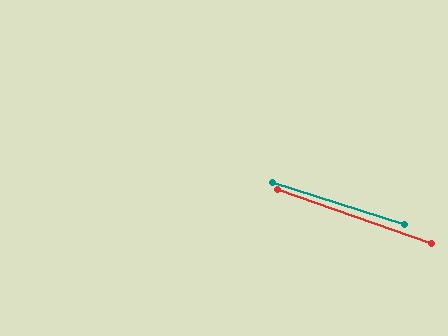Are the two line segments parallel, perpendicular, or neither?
Parallel — their directions differ by only 1.6°.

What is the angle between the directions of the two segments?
Approximately 2 degrees.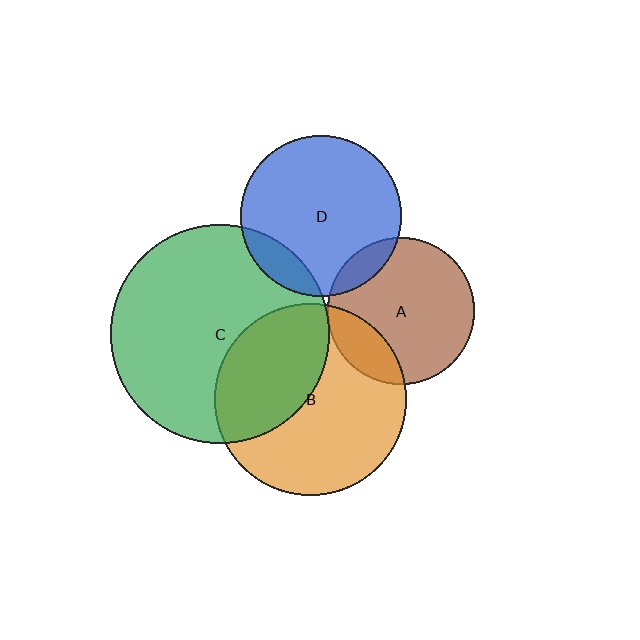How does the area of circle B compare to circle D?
Approximately 1.4 times.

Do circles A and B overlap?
Yes.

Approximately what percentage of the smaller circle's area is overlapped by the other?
Approximately 20%.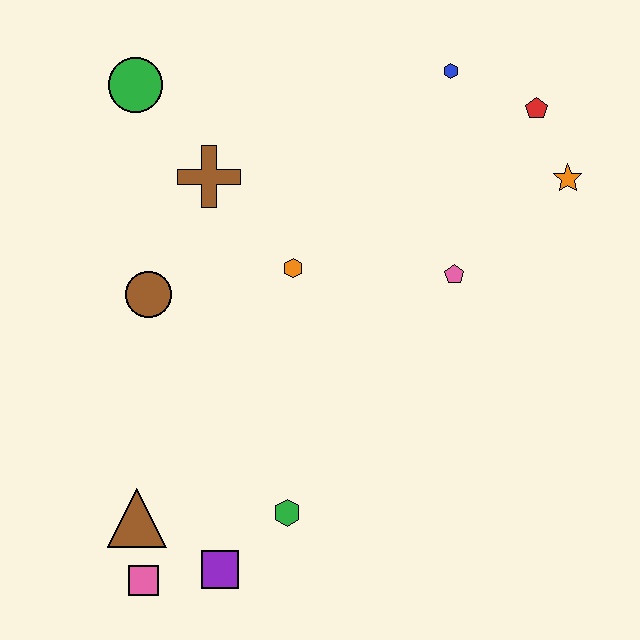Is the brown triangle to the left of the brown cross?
Yes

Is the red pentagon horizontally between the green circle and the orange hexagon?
No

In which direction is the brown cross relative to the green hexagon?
The brown cross is above the green hexagon.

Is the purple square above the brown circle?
No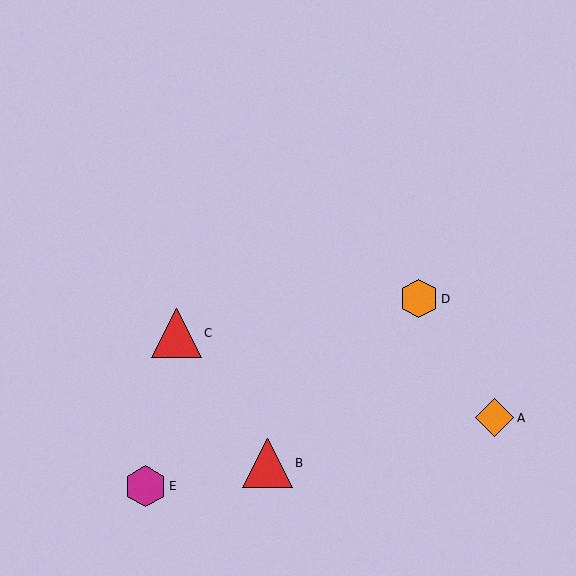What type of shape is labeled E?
Shape E is a magenta hexagon.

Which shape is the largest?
The red triangle (labeled B) is the largest.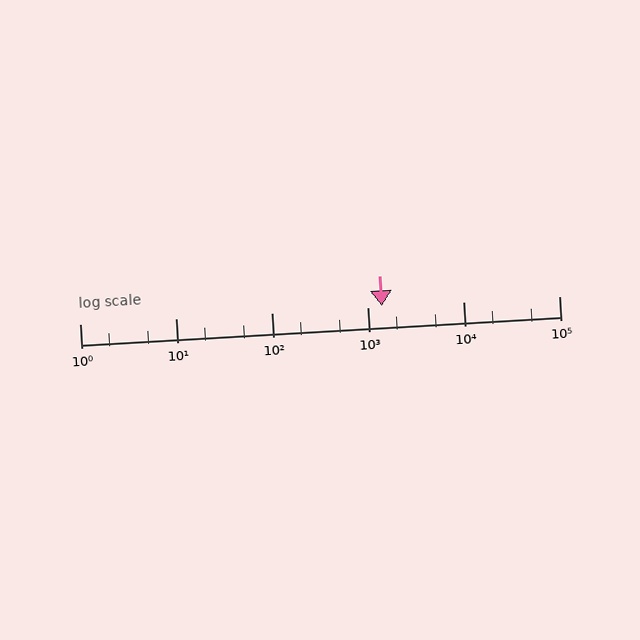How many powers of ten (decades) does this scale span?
The scale spans 5 decades, from 1 to 100000.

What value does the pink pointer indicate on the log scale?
The pointer indicates approximately 1400.